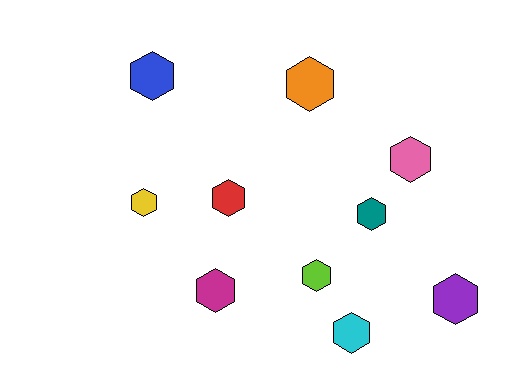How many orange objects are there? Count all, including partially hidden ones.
There is 1 orange object.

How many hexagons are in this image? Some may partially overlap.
There are 10 hexagons.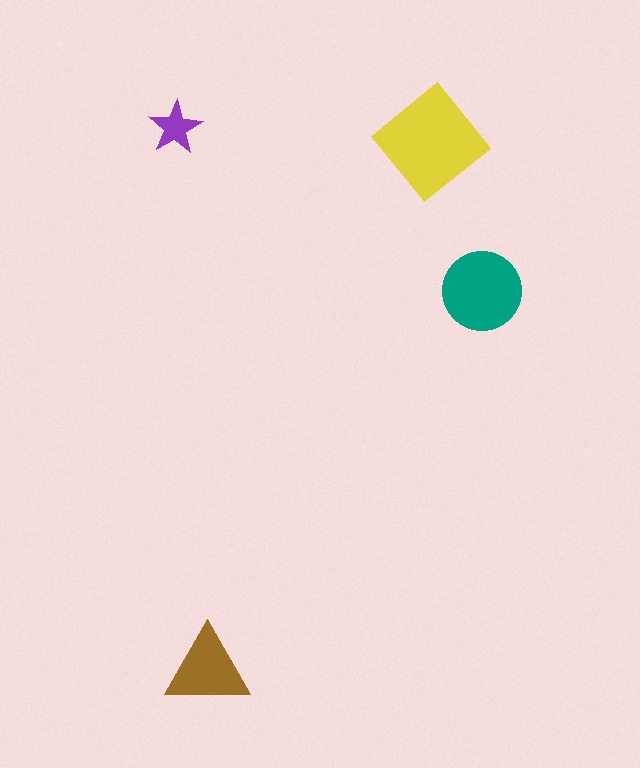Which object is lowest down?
The brown triangle is bottommost.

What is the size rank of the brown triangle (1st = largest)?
3rd.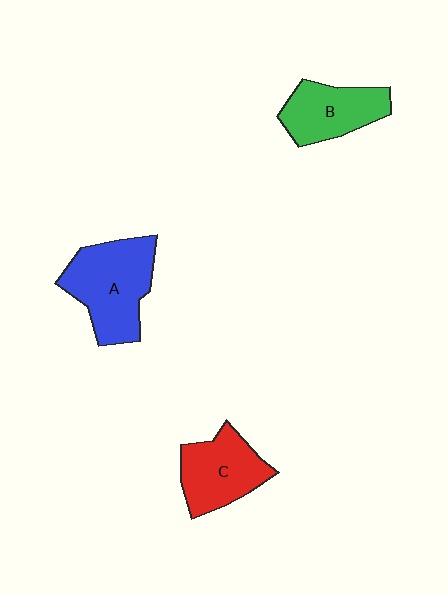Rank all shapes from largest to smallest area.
From largest to smallest: A (blue), C (red), B (green).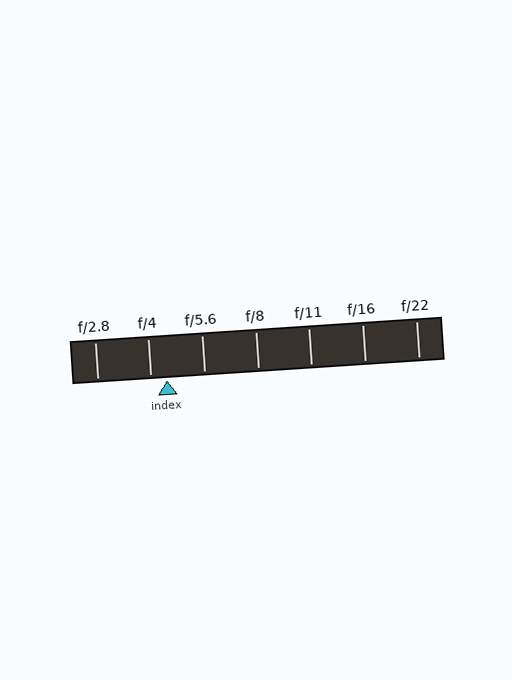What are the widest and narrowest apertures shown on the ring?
The widest aperture shown is f/2.8 and the narrowest is f/22.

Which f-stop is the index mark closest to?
The index mark is closest to f/4.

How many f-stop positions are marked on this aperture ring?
There are 7 f-stop positions marked.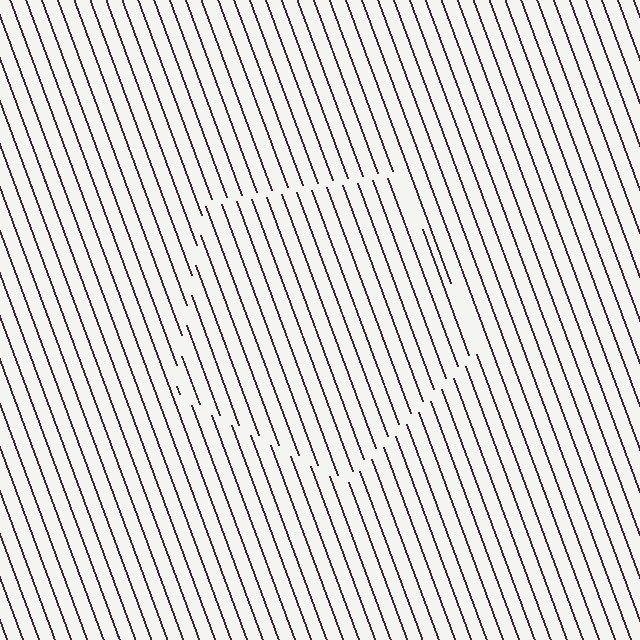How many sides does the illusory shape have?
5 sides — the line-ends trace a pentagon.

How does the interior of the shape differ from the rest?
The interior of the shape contains the same grating, shifted by half a period — the contour is defined by the phase discontinuity where line-ends from the inner and outer gratings abut.